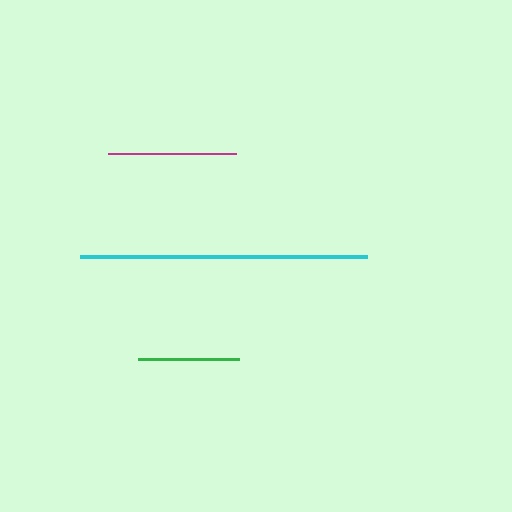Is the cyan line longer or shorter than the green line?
The cyan line is longer than the green line.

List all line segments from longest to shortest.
From longest to shortest: cyan, magenta, green.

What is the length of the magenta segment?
The magenta segment is approximately 128 pixels long.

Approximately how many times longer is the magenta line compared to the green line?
The magenta line is approximately 1.3 times the length of the green line.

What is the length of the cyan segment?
The cyan segment is approximately 287 pixels long.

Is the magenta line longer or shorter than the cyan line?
The cyan line is longer than the magenta line.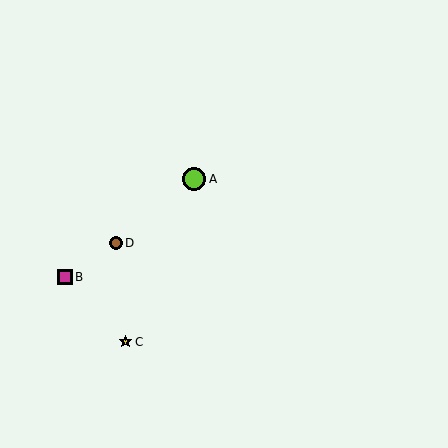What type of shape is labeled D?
Shape D is a brown circle.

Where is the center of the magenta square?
The center of the magenta square is at (65, 277).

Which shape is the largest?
The lime circle (labeled A) is the largest.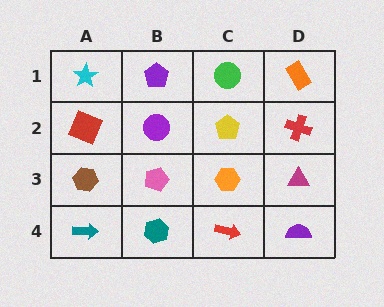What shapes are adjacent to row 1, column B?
A purple circle (row 2, column B), a cyan star (row 1, column A), a green circle (row 1, column C).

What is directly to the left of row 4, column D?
A red arrow.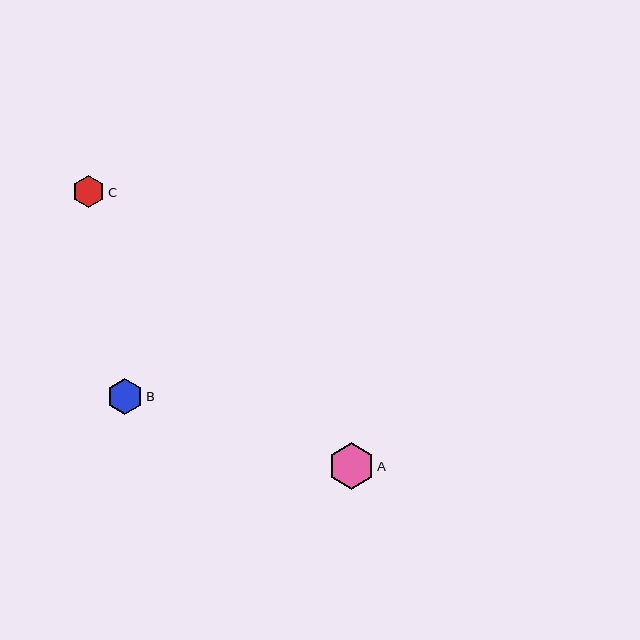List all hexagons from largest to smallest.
From largest to smallest: A, B, C.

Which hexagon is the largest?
Hexagon A is the largest with a size of approximately 46 pixels.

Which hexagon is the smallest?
Hexagon C is the smallest with a size of approximately 32 pixels.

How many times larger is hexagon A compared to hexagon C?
Hexagon A is approximately 1.4 times the size of hexagon C.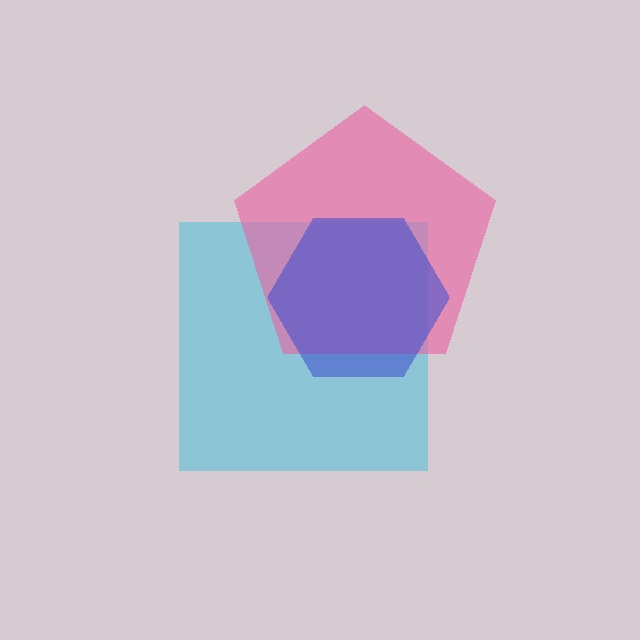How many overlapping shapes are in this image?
There are 3 overlapping shapes in the image.